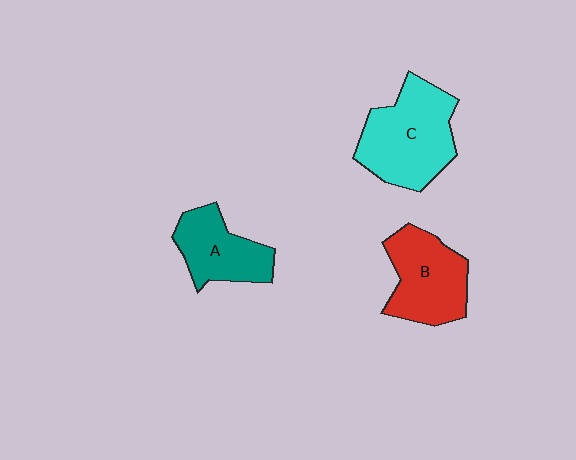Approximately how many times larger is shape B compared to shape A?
Approximately 1.2 times.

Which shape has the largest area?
Shape C (cyan).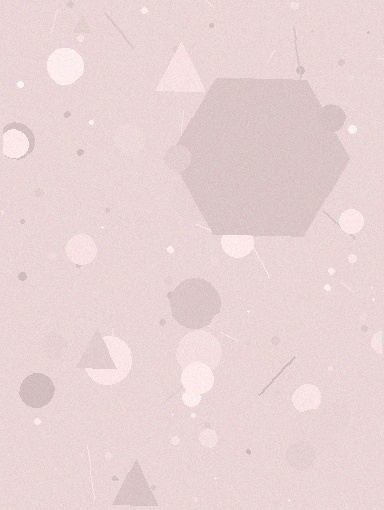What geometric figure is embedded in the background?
A hexagon is embedded in the background.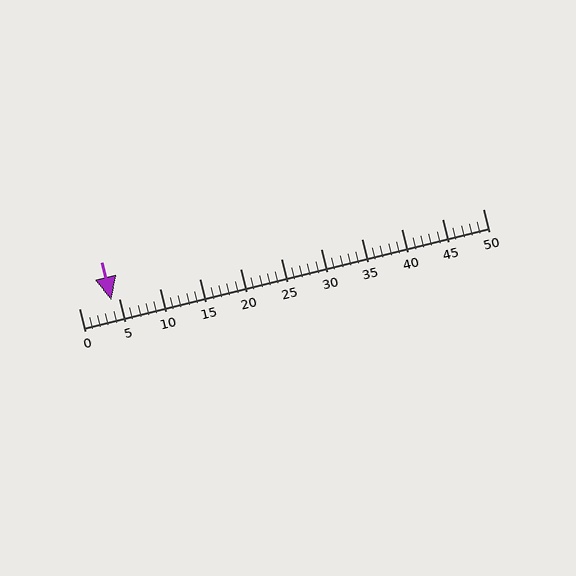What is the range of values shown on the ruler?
The ruler shows values from 0 to 50.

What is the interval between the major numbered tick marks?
The major tick marks are spaced 5 units apart.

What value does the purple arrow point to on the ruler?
The purple arrow points to approximately 4.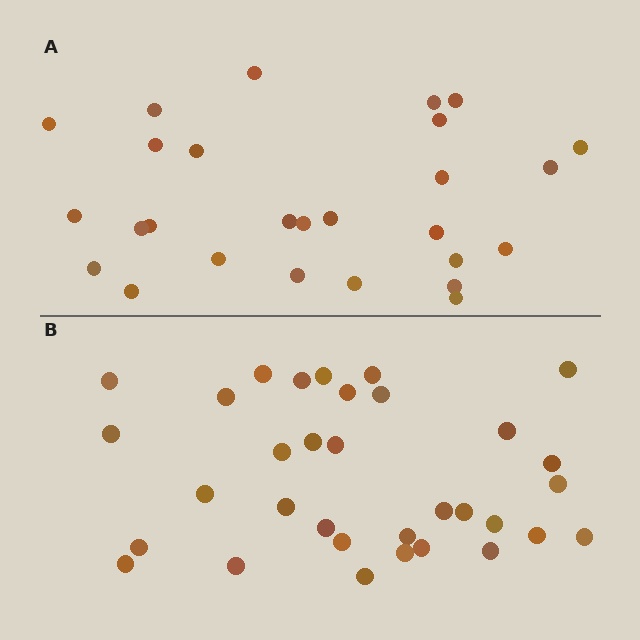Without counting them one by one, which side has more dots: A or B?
Region B (the bottom region) has more dots.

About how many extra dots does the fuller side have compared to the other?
Region B has about 6 more dots than region A.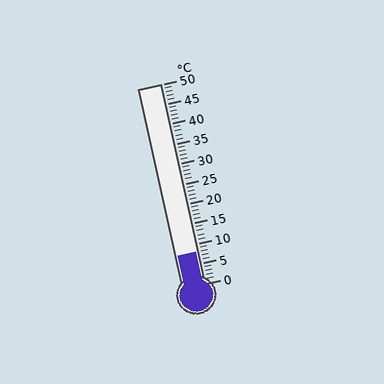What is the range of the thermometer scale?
The thermometer scale ranges from 0°C to 50°C.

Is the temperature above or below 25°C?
The temperature is below 25°C.